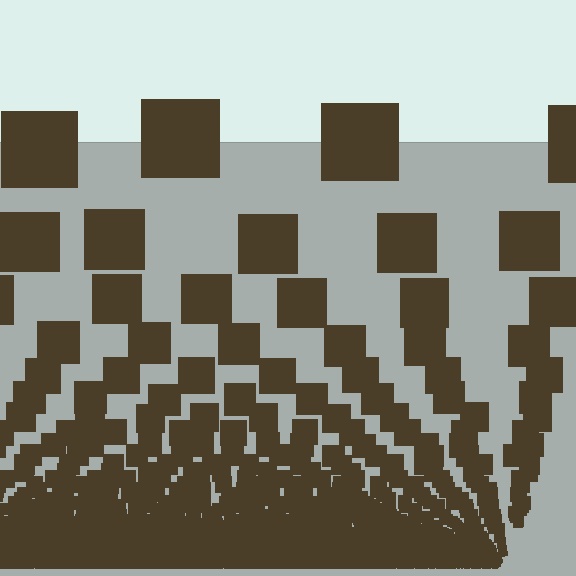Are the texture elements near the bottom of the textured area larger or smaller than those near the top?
Smaller. The gradient is inverted — elements near the bottom are smaller and denser.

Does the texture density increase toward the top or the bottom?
Density increases toward the bottom.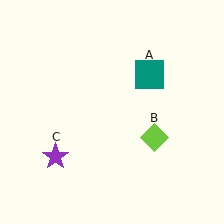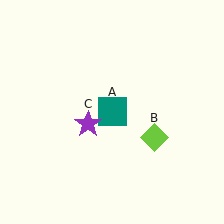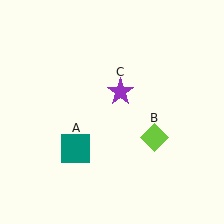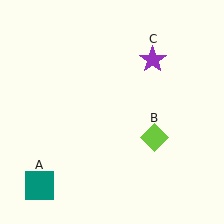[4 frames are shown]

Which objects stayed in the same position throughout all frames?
Lime diamond (object B) remained stationary.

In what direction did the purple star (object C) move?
The purple star (object C) moved up and to the right.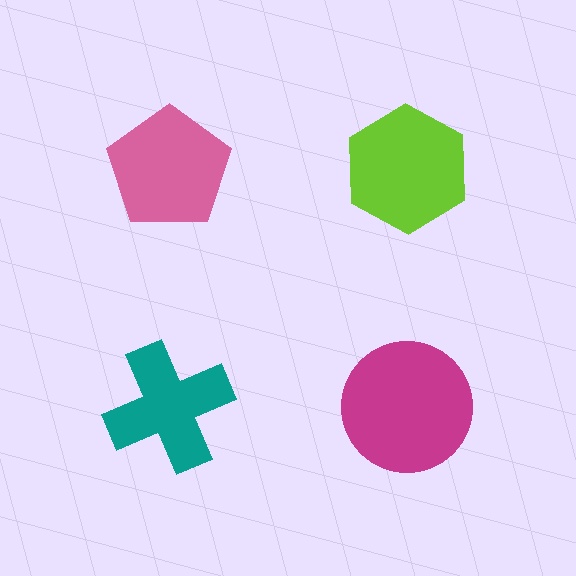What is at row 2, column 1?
A teal cross.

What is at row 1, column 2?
A lime hexagon.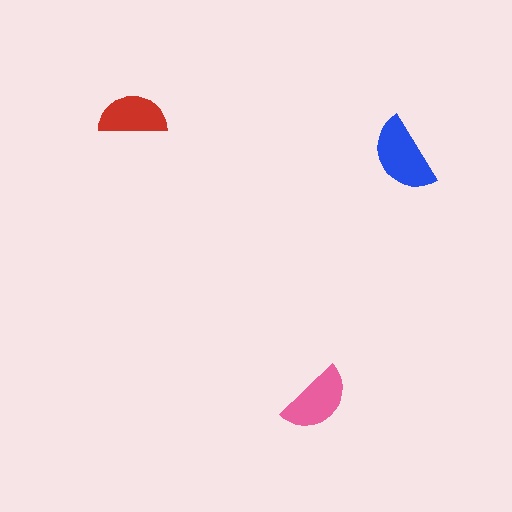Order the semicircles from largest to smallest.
the blue one, the pink one, the red one.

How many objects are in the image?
There are 3 objects in the image.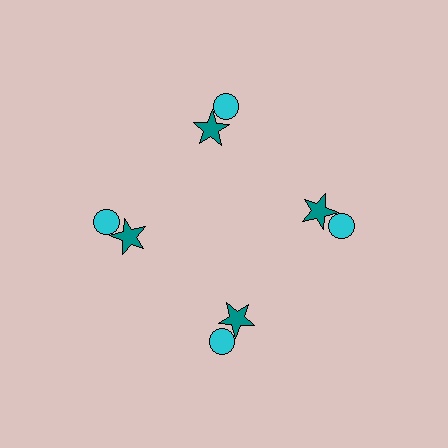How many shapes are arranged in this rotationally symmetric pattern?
There are 8 shapes, arranged in 4 groups of 2.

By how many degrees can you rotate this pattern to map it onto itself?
The pattern maps onto itself every 90 degrees of rotation.